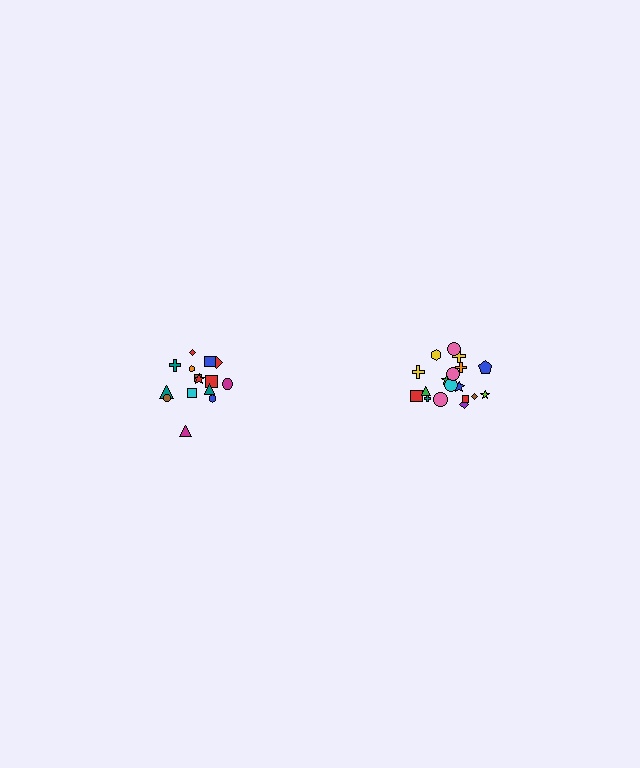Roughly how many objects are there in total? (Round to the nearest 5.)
Roughly 35 objects in total.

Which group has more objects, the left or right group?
The right group.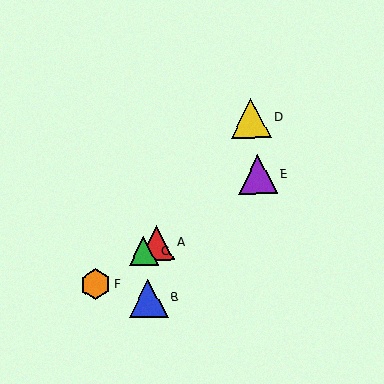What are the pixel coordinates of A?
Object A is at (157, 243).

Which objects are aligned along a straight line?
Objects A, C, E, F are aligned along a straight line.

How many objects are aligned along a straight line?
4 objects (A, C, E, F) are aligned along a straight line.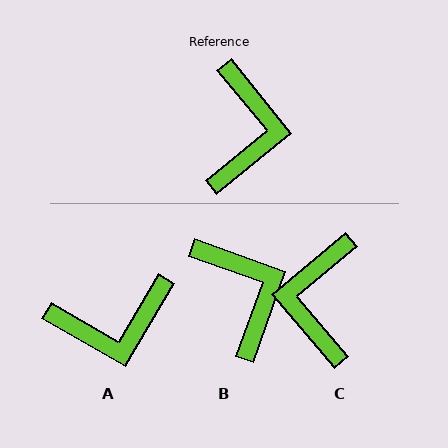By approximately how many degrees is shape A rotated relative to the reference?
Approximately 69 degrees clockwise.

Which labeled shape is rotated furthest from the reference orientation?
C, about 179 degrees away.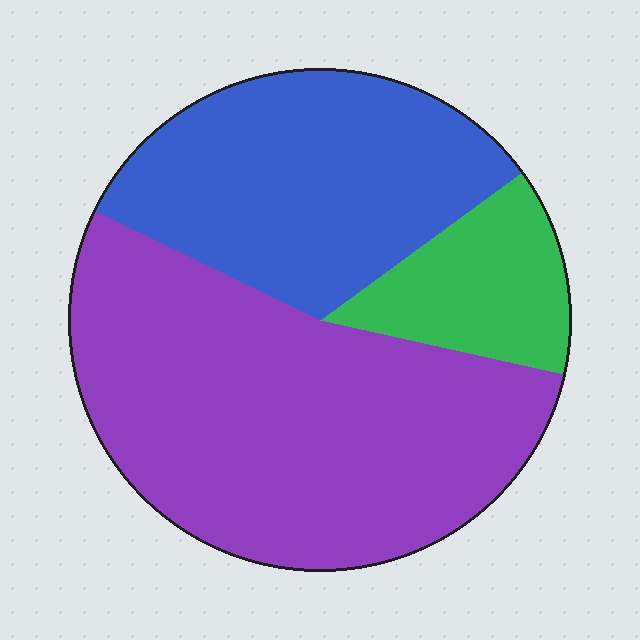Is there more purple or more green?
Purple.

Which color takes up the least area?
Green, at roughly 15%.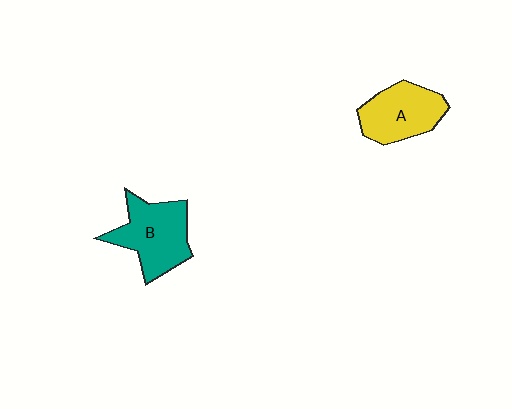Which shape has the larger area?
Shape B (teal).